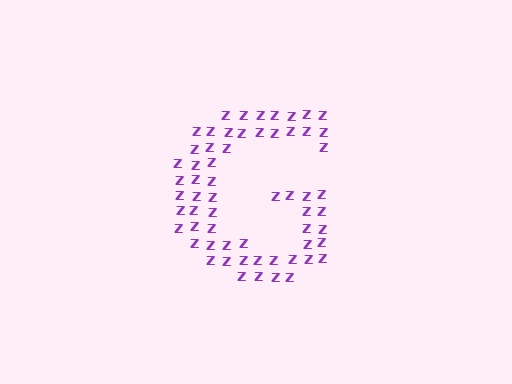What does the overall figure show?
The overall figure shows the letter G.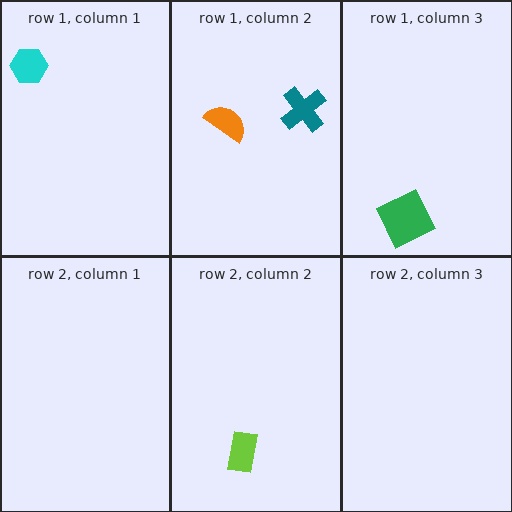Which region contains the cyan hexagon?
The row 1, column 1 region.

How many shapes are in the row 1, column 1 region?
1.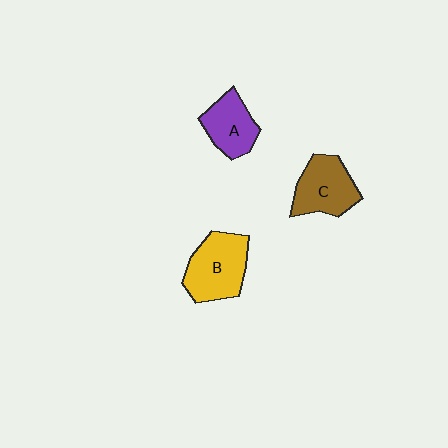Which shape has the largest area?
Shape B (yellow).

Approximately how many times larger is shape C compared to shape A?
Approximately 1.2 times.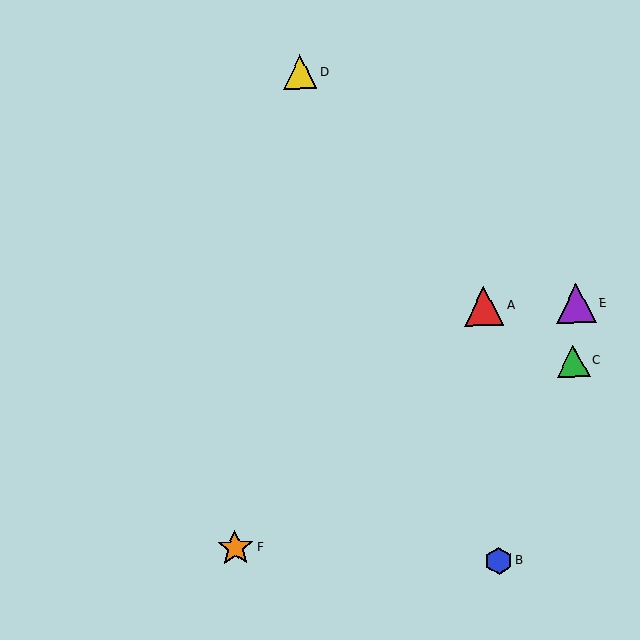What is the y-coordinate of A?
Object A is at y≈306.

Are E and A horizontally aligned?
Yes, both are at y≈303.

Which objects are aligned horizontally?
Objects A, E are aligned horizontally.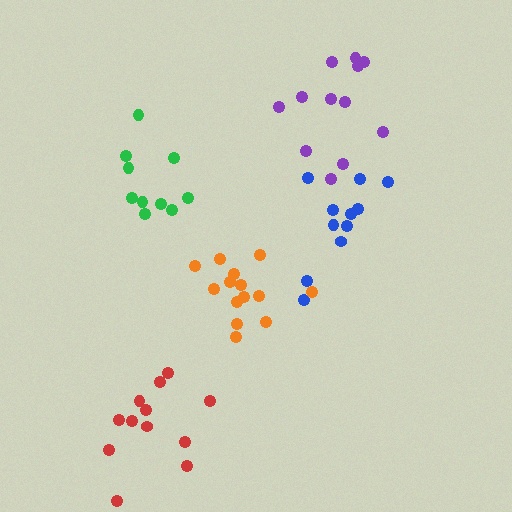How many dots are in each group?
Group 1: 11 dots, Group 2: 14 dots, Group 3: 12 dots, Group 4: 12 dots, Group 5: 10 dots (59 total).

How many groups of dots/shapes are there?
There are 5 groups.